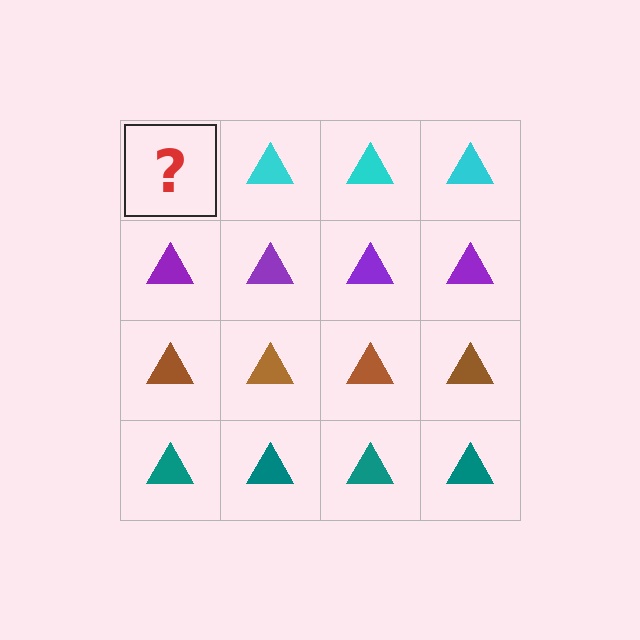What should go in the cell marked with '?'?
The missing cell should contain a cyan triangle.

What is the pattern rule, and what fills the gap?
The rule is that each row has a consistent color. The gap should be filled with a cyan triangle.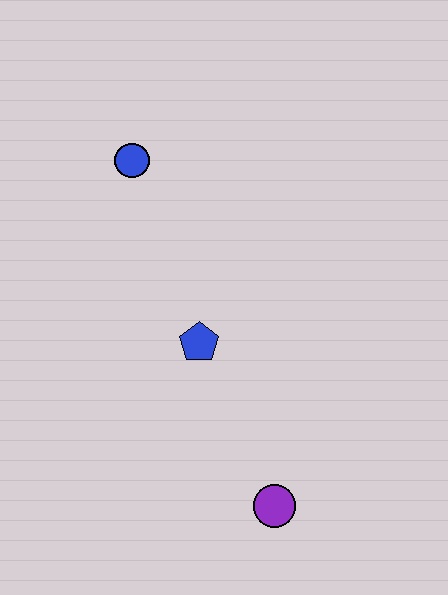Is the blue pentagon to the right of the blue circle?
Yes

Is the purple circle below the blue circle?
Yes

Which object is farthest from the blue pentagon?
The blue circle is farthest from the blue pentagon.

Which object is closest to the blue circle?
The blue pentagon is closest to the blue circle.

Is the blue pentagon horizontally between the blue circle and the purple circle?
Yes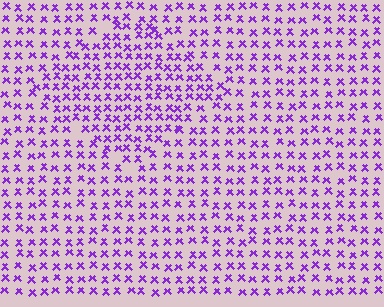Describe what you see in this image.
The image contains small purple elements arranged at two different densities. A diamond-shaped region is visible where the elements are more densely packed than the surrounding area.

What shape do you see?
I see a diamond.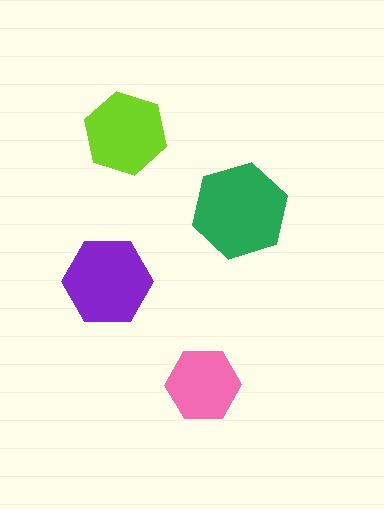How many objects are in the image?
There are 4 objects in the image.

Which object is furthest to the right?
The green hexagon is rightmost.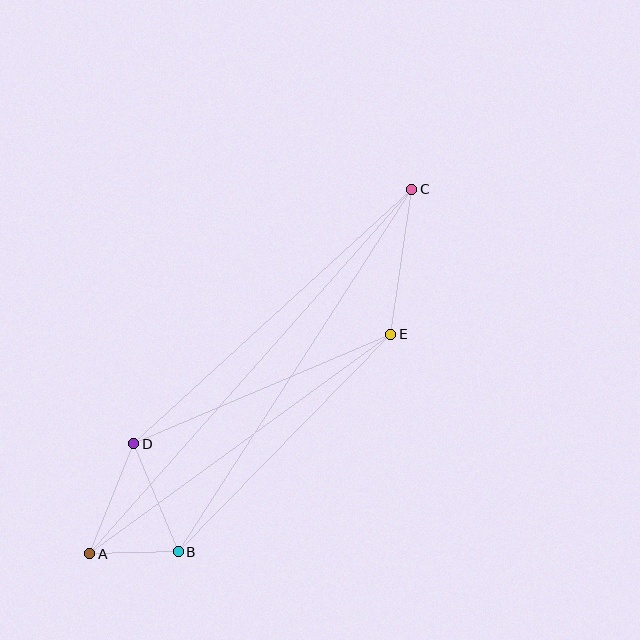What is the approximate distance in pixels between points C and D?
The distance between C and D is approximately 377 pixels.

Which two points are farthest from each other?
Points A and C are farthest from each other.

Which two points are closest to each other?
Points A and B are closest to each other.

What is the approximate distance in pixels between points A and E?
The distance between A and E is approximately 373 pixels.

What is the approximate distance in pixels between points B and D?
The distance between B and D is approximately 117 pixels.